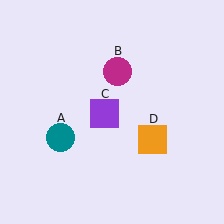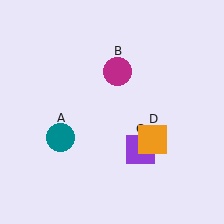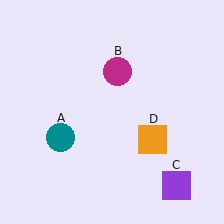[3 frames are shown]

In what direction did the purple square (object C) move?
The purple square (object C) moved down and to the right.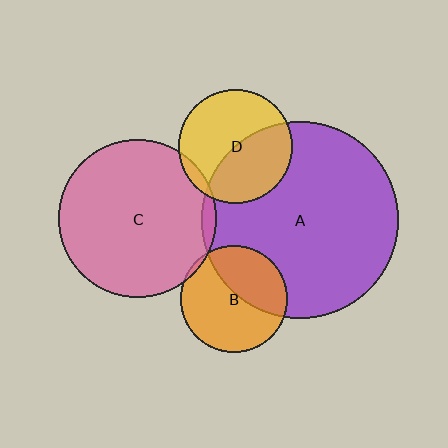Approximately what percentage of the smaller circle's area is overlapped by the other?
Approximately 45%.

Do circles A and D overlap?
Yes.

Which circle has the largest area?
Circle A (purple).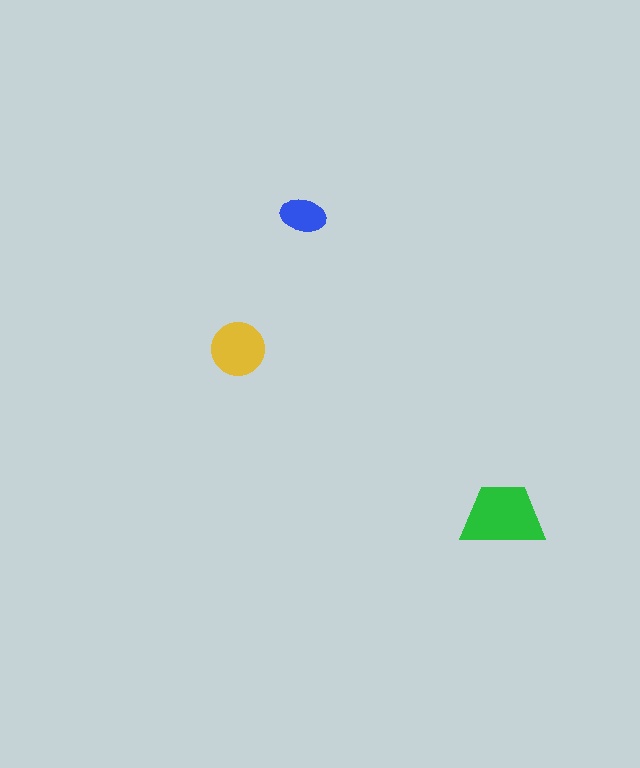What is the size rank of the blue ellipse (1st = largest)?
3rd.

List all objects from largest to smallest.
The green trapezoid, the yellow circle, the blue ellipse.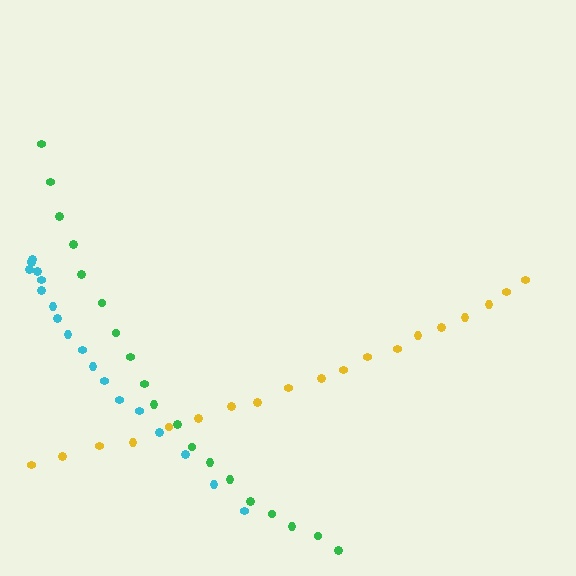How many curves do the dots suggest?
There are 3 distinct paths.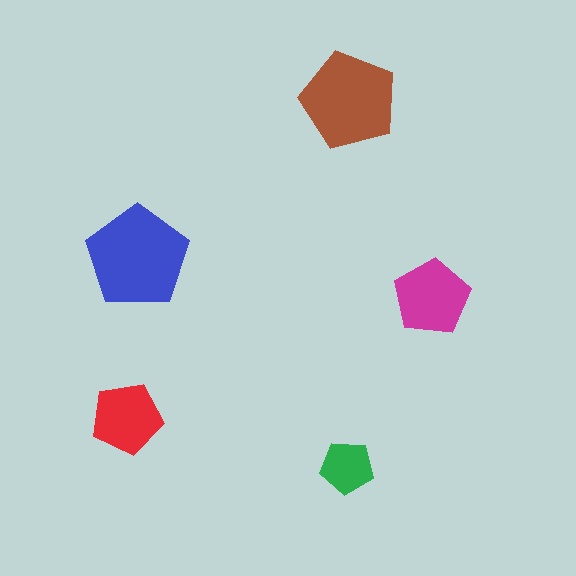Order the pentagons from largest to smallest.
the blue one, the brown one, the magenta one, the red one, the green one.